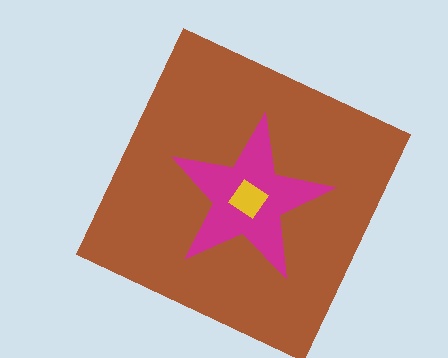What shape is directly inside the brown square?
The magenta star.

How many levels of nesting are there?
3.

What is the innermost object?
The yellow diamond.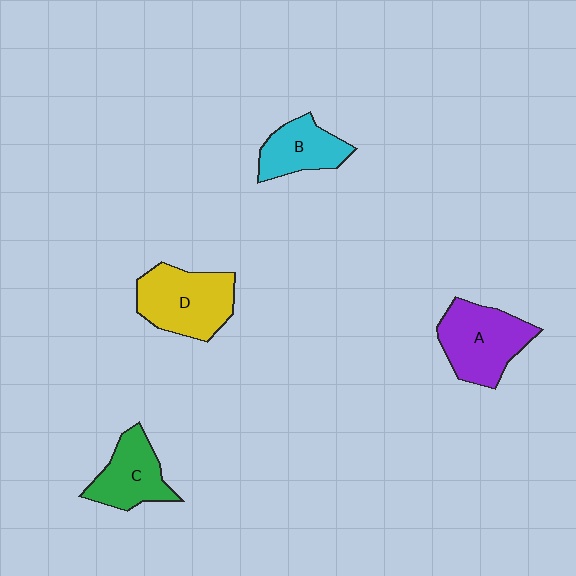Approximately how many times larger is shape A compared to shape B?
Approximately 1.4 times.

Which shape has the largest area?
Shape D (yellow).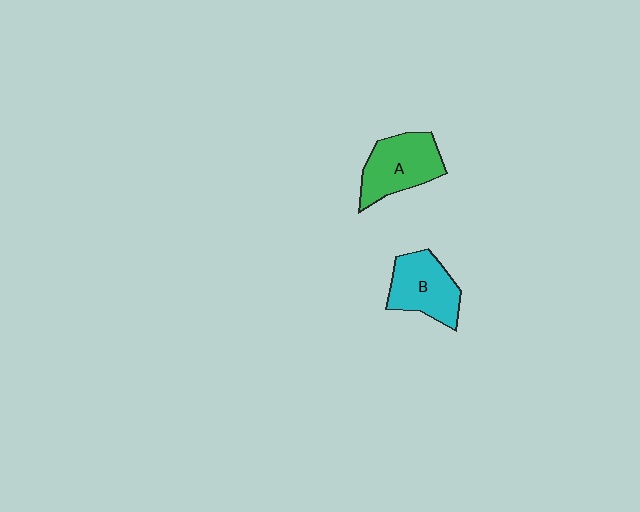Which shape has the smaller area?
Shape B (cyan).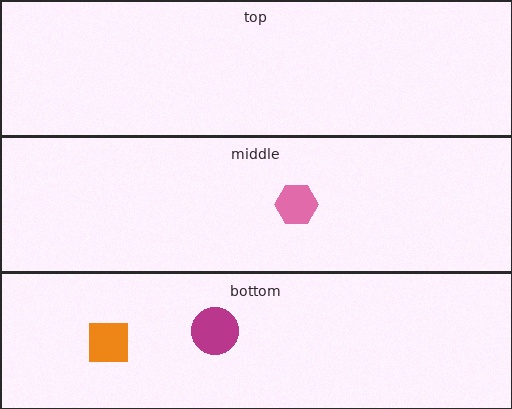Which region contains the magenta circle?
The bottom region.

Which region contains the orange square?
The bottom region.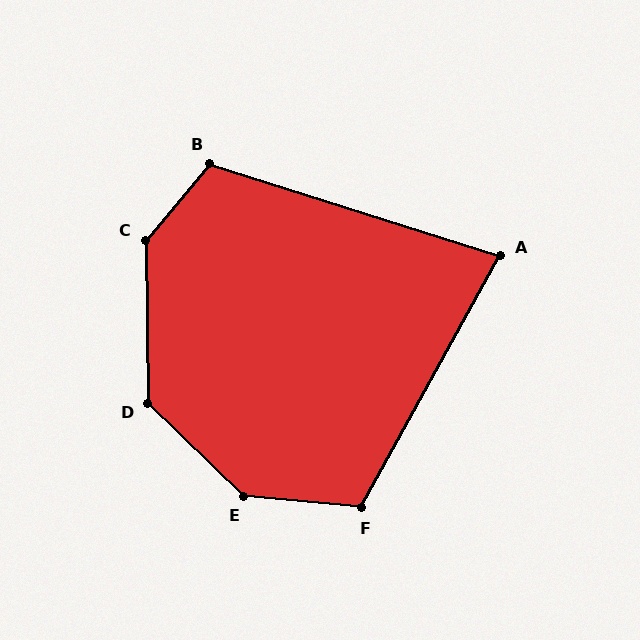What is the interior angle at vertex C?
Approximately 140 degrees (obtuse).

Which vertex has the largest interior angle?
E, at approximately 142 degrees.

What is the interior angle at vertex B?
Approximately 112 degrees (obtuse).